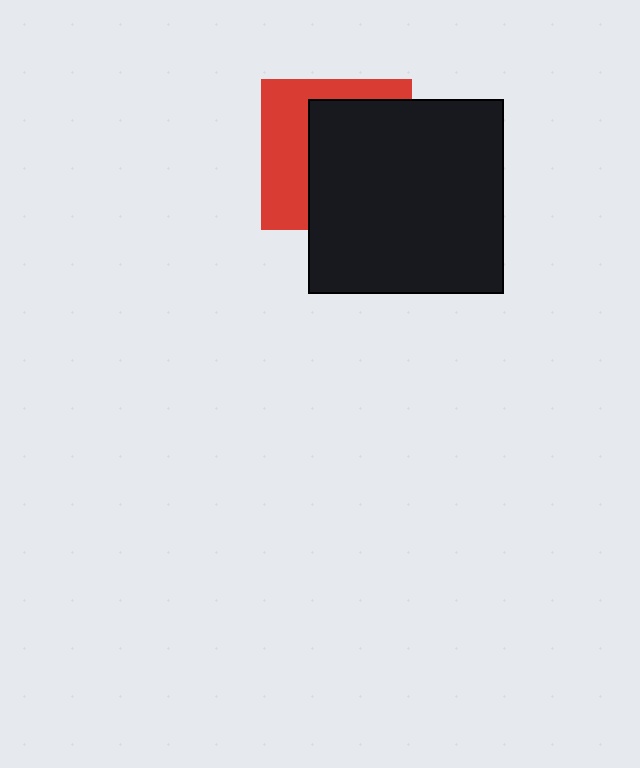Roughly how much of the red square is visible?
A small part of it is visible (roughly 40%).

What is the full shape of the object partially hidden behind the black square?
The partially hidden object is a red square.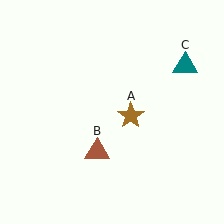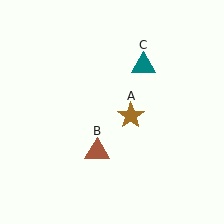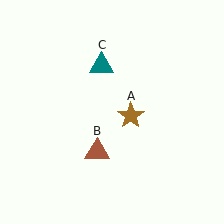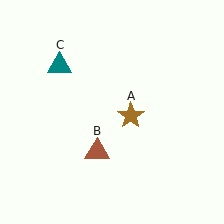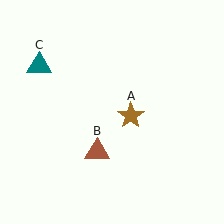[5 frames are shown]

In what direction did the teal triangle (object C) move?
The teal triangle (object C) moved left.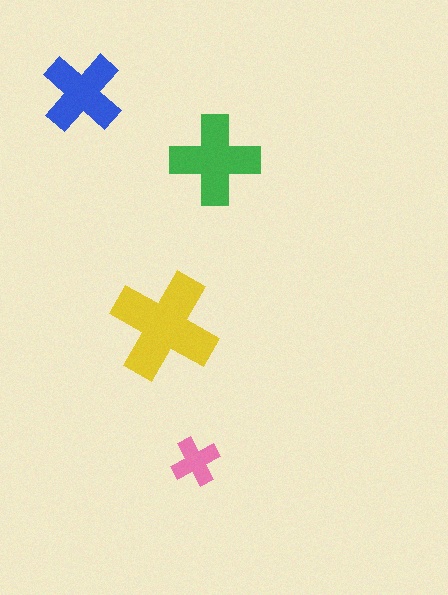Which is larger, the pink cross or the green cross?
The green one.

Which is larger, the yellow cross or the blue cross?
The yellow one.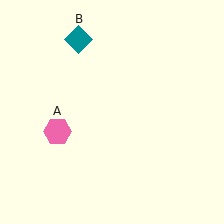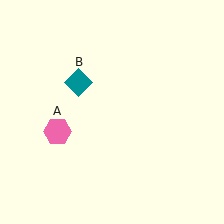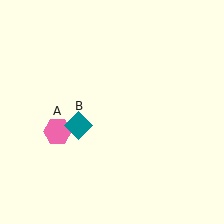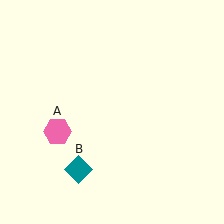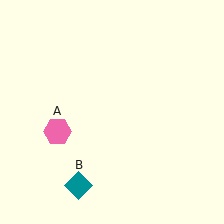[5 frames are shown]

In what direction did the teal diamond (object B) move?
The teal diamond (object B) moved down.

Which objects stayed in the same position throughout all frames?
Pink hexagon (object A) remained stationary.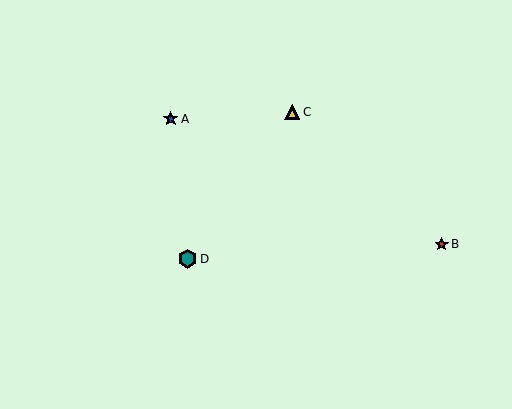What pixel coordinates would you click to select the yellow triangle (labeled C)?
Click at (292, 112) to select the yellow triangle C.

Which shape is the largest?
The teal hexagon (labeled D) is the largest.